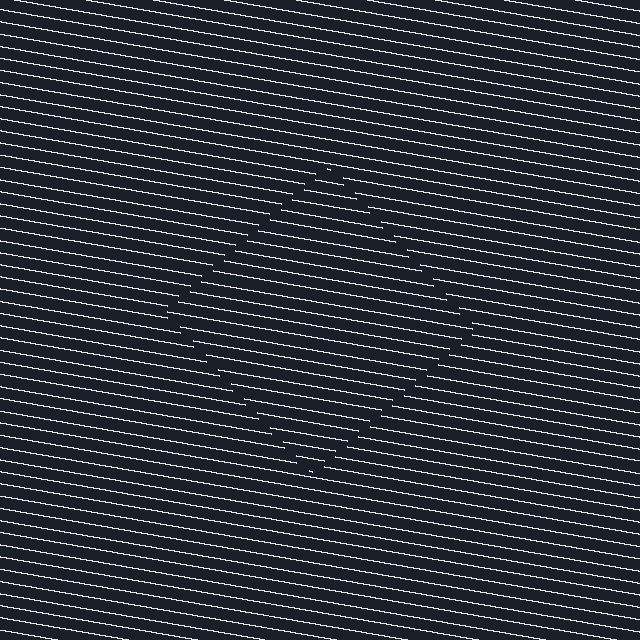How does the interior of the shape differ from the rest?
The interior of the shape contains the same grating, shifted by half a period — the contour is defined by the phase discontinuity where line-ends from the inner and outer gratings abut.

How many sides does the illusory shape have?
4 sides — the line-ends trace a square.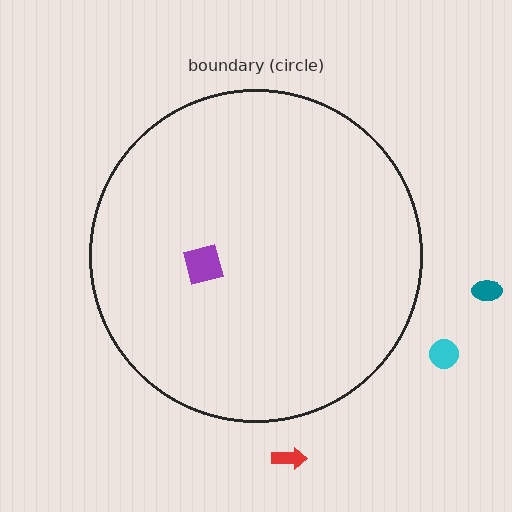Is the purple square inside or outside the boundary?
Inside.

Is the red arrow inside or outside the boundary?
Outside.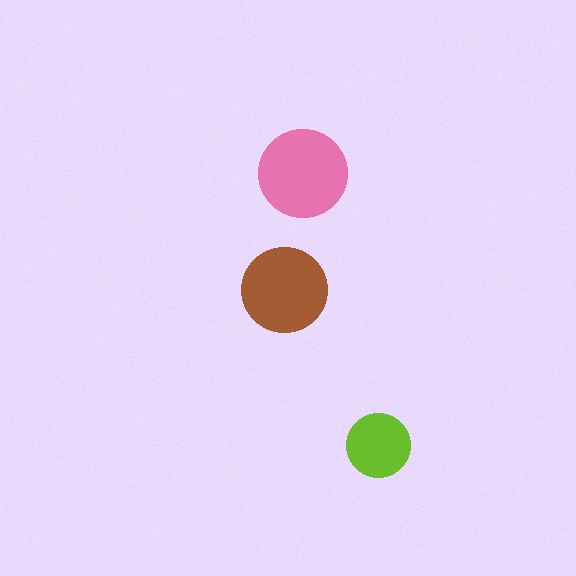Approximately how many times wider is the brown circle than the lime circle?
About 1.5 times wider.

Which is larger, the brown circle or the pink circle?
The pink one.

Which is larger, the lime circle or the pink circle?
The pink one.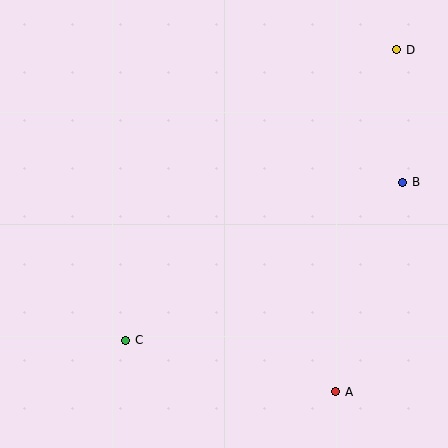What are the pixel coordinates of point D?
Point D is at (397, 50).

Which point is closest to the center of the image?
Point C at (126, 340) is closest to the center.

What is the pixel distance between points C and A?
The distance between C and A is 216 pixels.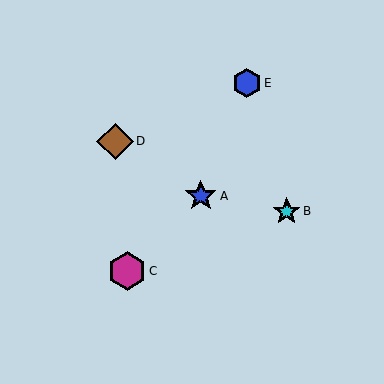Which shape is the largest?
The magenta hexagon (labeled C) is the largest.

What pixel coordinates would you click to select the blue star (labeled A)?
Click at (201, 196) to select the blue star A.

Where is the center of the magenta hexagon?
The center of the magenta hexagon is at (127, 271).